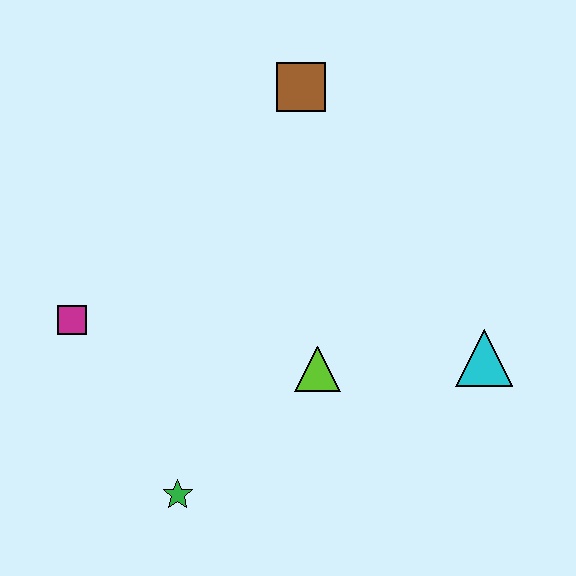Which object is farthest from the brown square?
The green star is farthest from the brown square.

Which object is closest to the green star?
The lime triangle is closest to the green star.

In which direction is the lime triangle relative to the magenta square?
The lime triangle is to the right of the magenta square.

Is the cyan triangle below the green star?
No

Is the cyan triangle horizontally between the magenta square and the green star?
No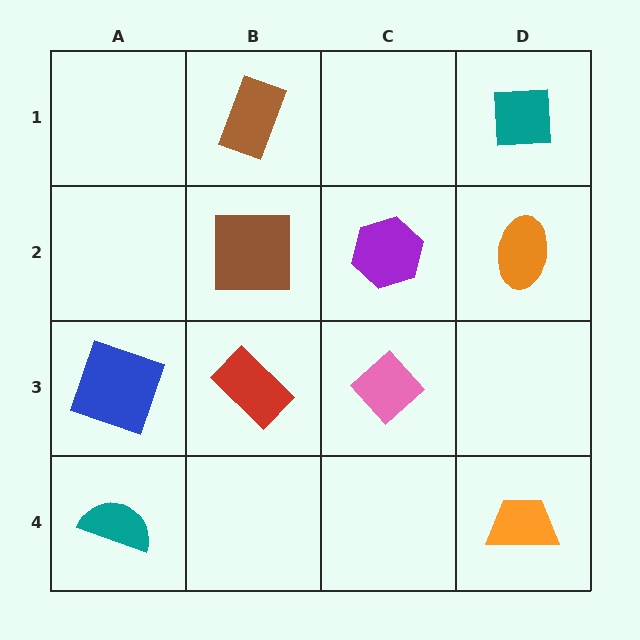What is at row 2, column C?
A purple hexagon.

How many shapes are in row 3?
3 shapes.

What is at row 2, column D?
An orange ellipse.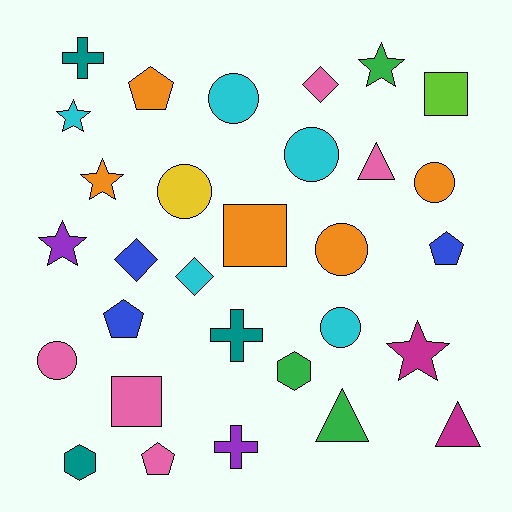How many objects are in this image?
There are 30 objects.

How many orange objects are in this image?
There are 5 orange objects.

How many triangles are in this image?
There are 3 triangles.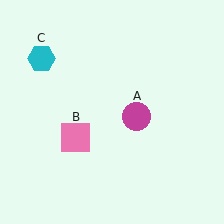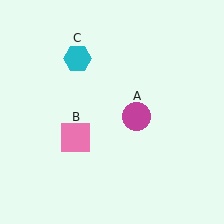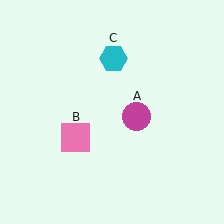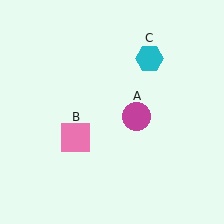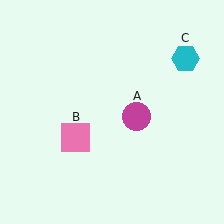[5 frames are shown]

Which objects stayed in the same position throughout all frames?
Magenta circle (object A) and pink square (object B) remained stationary.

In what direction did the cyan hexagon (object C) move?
The cyan hexagon (object C) moved right.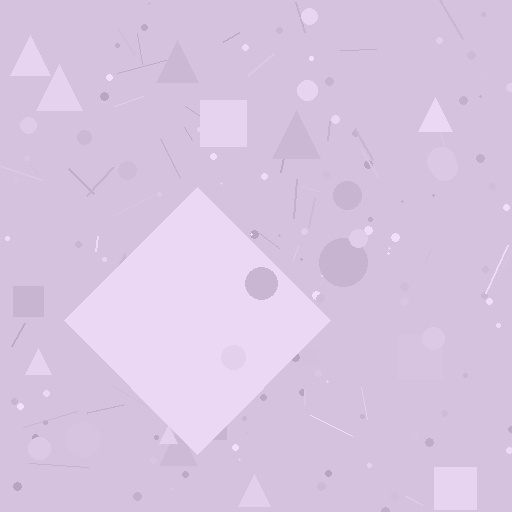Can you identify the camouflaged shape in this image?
The camouflaged shape is a diamond.